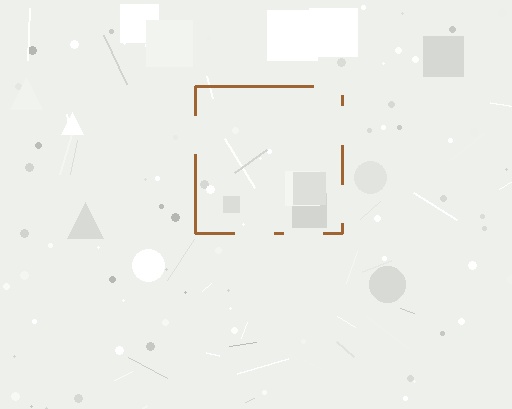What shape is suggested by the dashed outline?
The dashed outline suggests a square.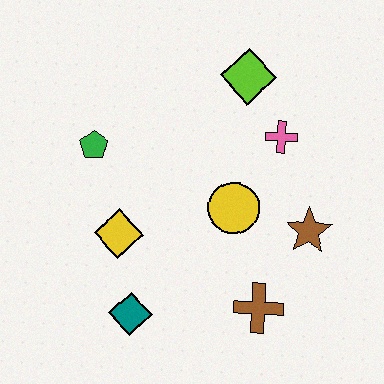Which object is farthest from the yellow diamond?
The lime diamond is farthest from the yellow diamond.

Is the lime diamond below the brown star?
No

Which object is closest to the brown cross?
The brown star is closest to the brown cross.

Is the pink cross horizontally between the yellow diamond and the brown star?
Yes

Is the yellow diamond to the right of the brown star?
No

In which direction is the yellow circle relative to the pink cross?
The yellow circle is below the pink cross.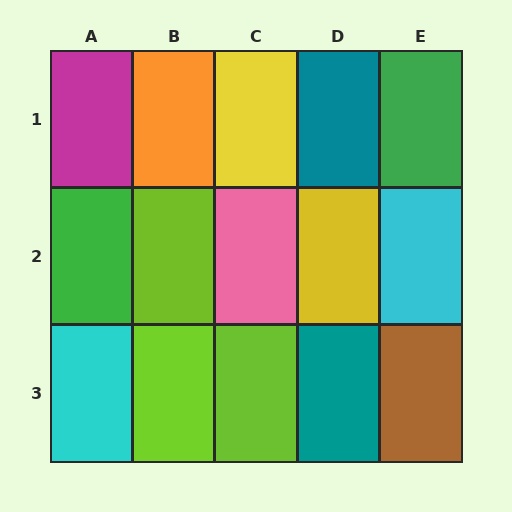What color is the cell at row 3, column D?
Teal.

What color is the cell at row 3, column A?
Cyan.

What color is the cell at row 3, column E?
Brown.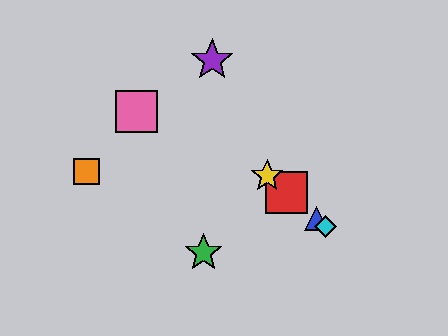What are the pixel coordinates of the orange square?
The orange square is at (86, 171).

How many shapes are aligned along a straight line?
4 shapes (the red square, the blue triangle, the yellow star, the cyan diamond) are aligned along a straight line.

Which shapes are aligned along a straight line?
The red square, the blue triangle, the yellow star, the cyan diamond are aligned along a straight line.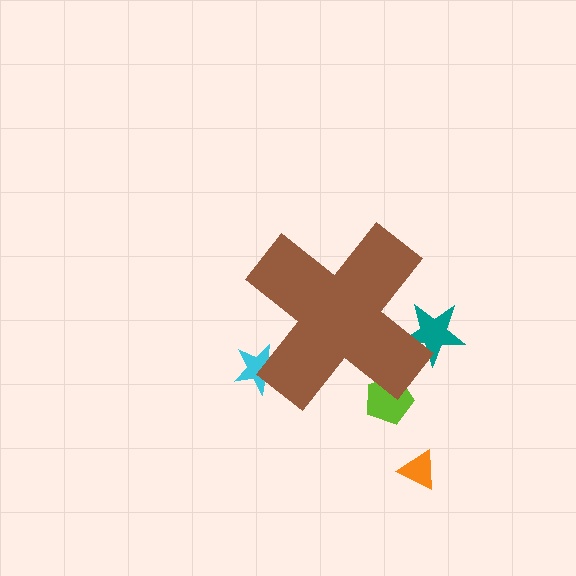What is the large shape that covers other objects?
A brown cross.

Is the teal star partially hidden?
Yes, the teal star is partially hidden behind the brown cross.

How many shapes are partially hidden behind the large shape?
3 shapes are partially hidden.